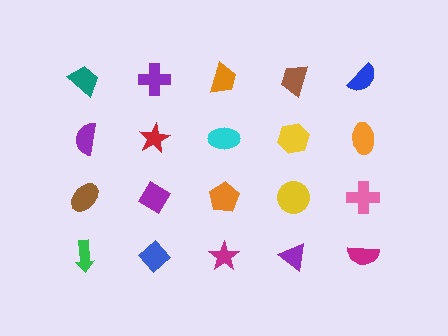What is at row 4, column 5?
A magenta semicircle.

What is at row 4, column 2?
A blue diamond.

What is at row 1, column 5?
A blue semicircle.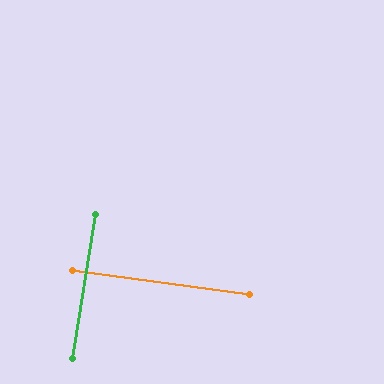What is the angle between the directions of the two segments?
Approximately 89 degrees.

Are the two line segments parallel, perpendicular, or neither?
Perpendicular — they meet at approximately 89°.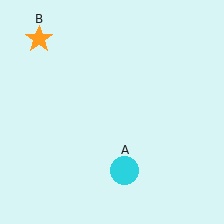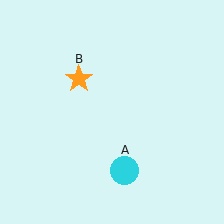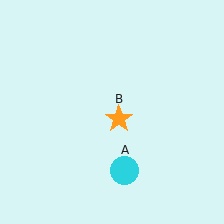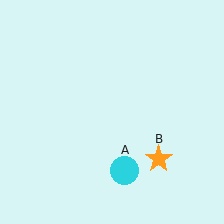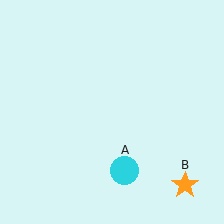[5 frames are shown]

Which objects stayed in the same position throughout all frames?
Cyan circle (object A) remained stationary.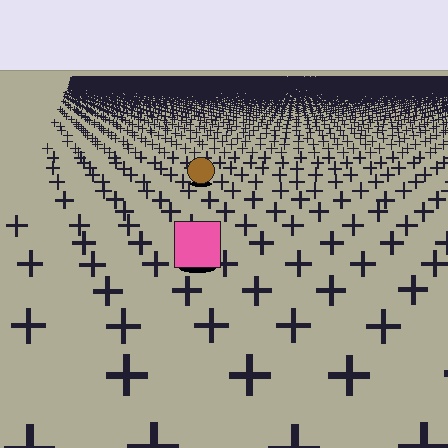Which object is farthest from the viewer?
The brown circle is farthest from the viewer. It appears smaller and the ground texture around it is denser.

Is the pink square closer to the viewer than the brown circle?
Yes. The pink square is closer — you can tell from the texture gradient: the ground texture is coarser near it.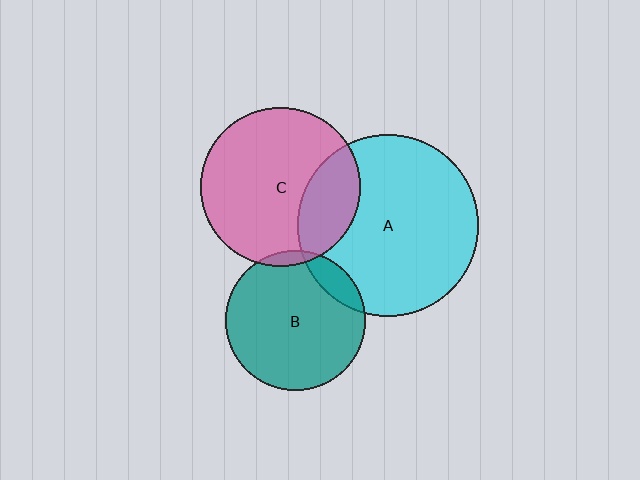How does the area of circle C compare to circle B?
Approximately 1.3 times.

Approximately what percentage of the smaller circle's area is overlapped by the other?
Approximately 5%.